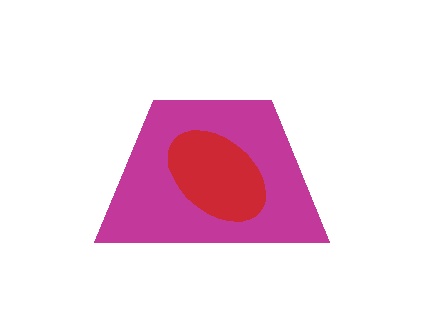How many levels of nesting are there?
2.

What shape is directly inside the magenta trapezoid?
The red ellipse.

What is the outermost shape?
The magenta trapezoid.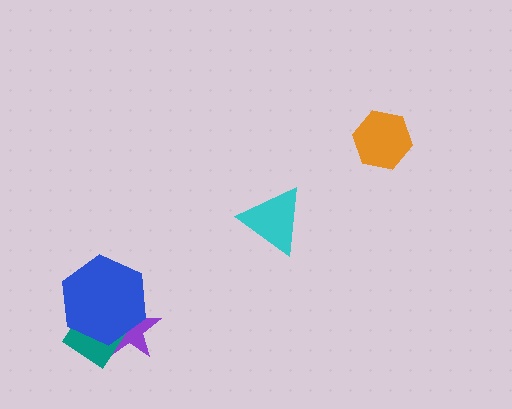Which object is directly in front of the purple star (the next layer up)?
The teal diamond is directly in front of the purple star.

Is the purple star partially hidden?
Yes, it is partially covered by another shape.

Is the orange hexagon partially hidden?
No, no other shape covers it.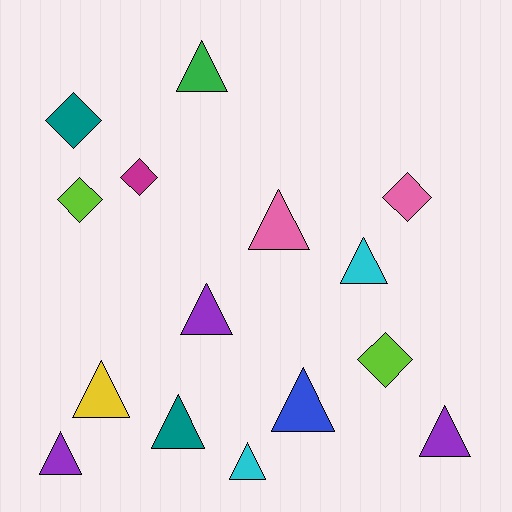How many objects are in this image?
There are 15 objects.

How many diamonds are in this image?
There are 5 diamonds.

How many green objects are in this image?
There is 1 green object.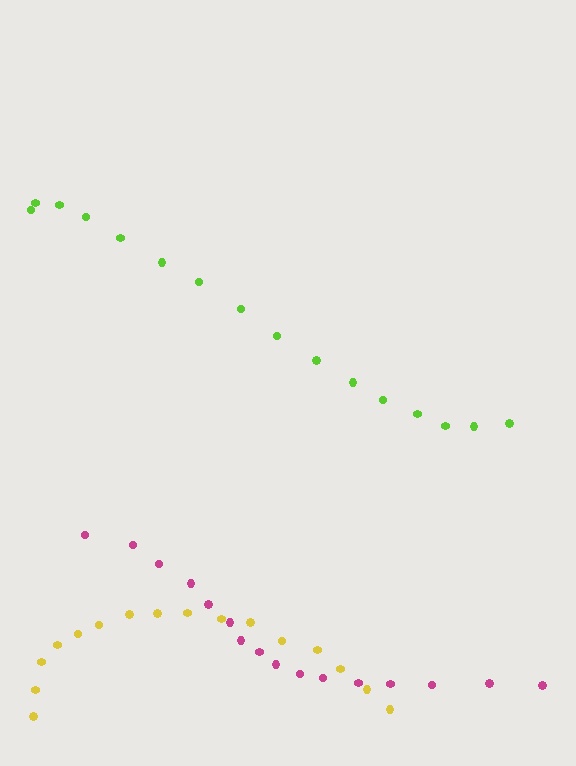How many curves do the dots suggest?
There are 3 distinct paths.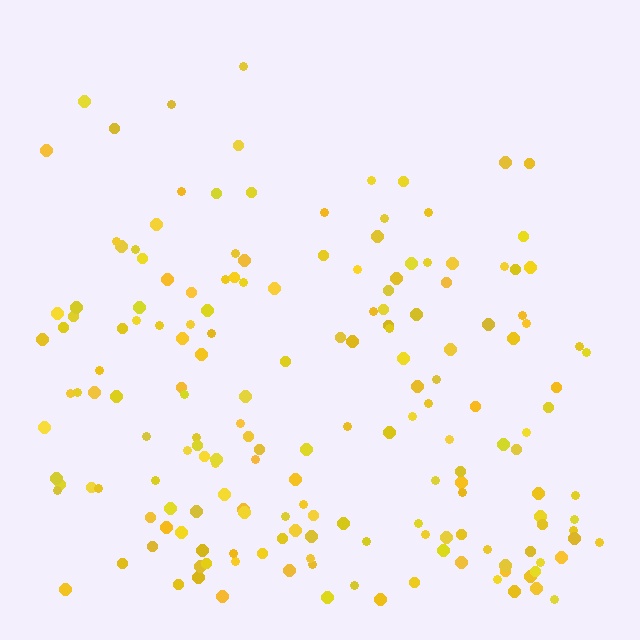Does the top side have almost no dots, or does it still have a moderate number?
Still a moderate number, just noticeably fewer than the bottom.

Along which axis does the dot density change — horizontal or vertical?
Vertical.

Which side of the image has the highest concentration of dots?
The bottom.